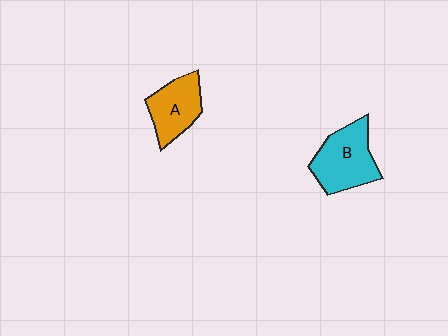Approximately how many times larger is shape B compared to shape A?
Approximately 1.2 times.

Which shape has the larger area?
Shape B (cyan).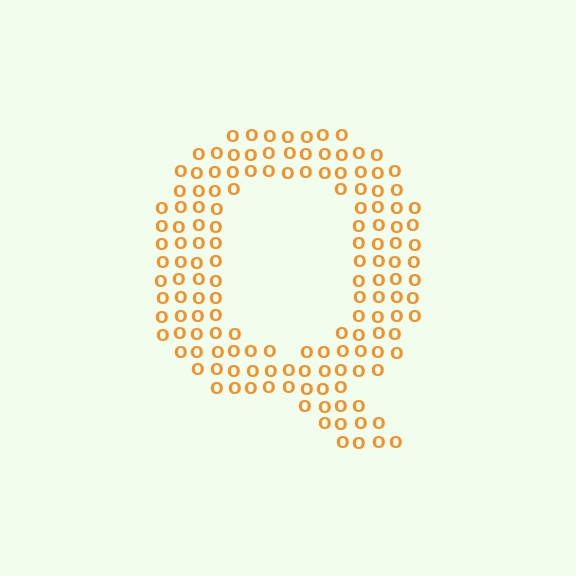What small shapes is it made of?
It is made of small letter O's.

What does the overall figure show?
The overall figure shows the letter Q.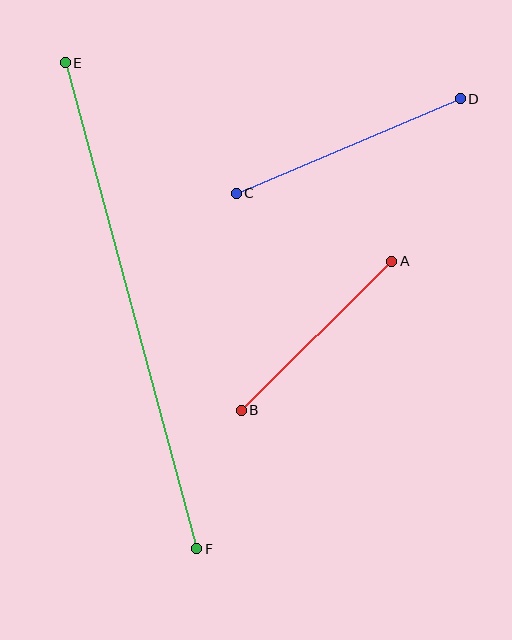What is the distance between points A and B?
The distance is approximately 212 pixels.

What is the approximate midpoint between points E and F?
The midpoint is at approximately (131, 306) pixels.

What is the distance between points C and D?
The distance is approximately 243 pixels.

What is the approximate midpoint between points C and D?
The midpoint is at approximately (348, 146) pixels.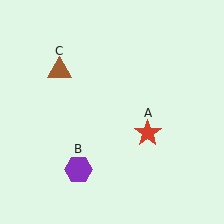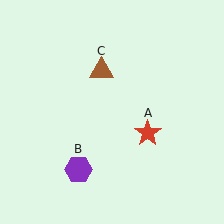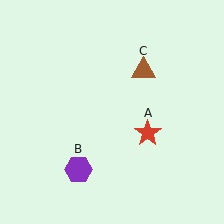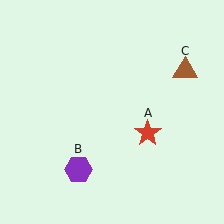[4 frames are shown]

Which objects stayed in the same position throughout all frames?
Red star (object A) and purple hexagon (object B) remained stationary.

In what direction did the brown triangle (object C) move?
The brown triangle (object C) moved right.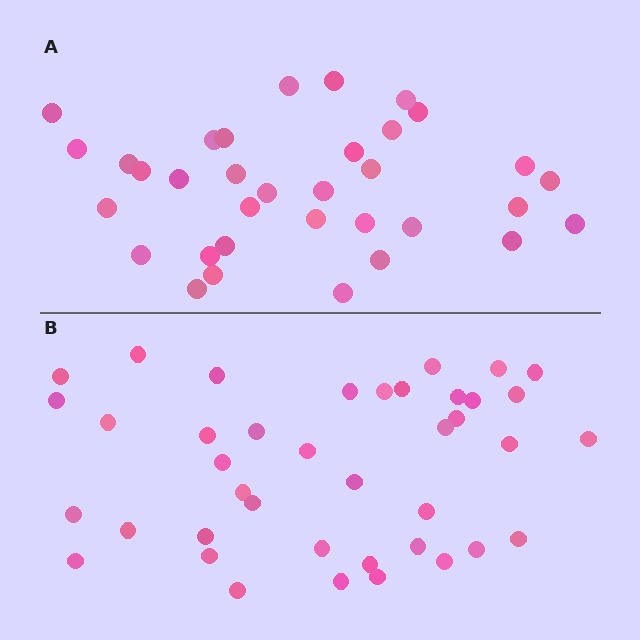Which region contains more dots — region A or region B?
Region B (the bottom region) has more dots.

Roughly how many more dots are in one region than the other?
Region B has about 6 more dots than region A.